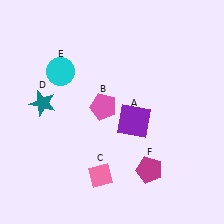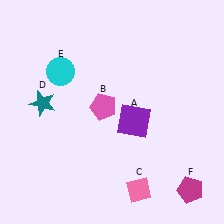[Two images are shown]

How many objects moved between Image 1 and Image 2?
2 objects moved between the two images.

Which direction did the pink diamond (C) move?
The pink diamond (C) moved right.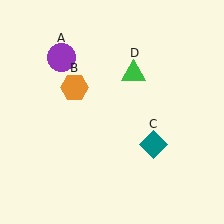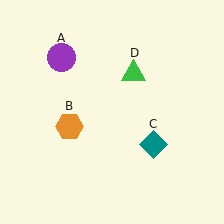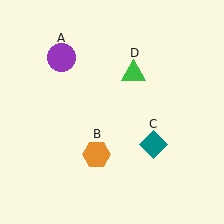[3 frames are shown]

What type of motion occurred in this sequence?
The orange hexagon (object B) rotated counterclockwise around the center of the scene.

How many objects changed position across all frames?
1 object changed position: orange hexagon (object B).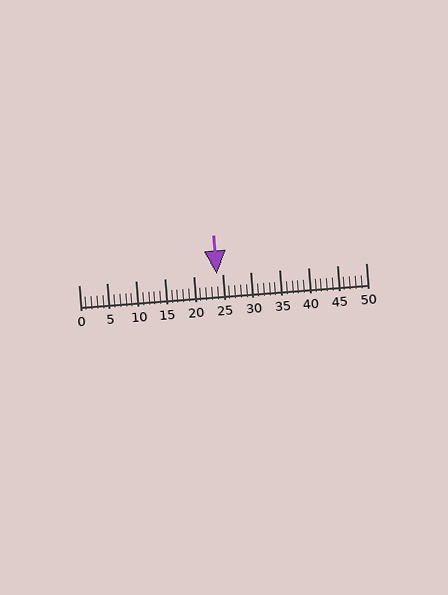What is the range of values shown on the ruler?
The ruler shows values from 0 to 50.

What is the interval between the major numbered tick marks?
The major tick marks are spaced 5 units apart.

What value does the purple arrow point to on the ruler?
The purple arrow points to approximately 24.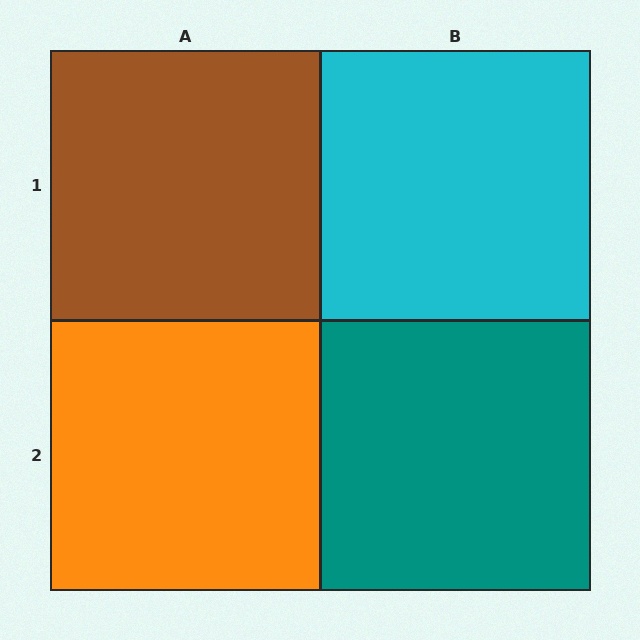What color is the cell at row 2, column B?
Teal.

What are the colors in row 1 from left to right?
Brown, cyan.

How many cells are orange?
1 cell is orange.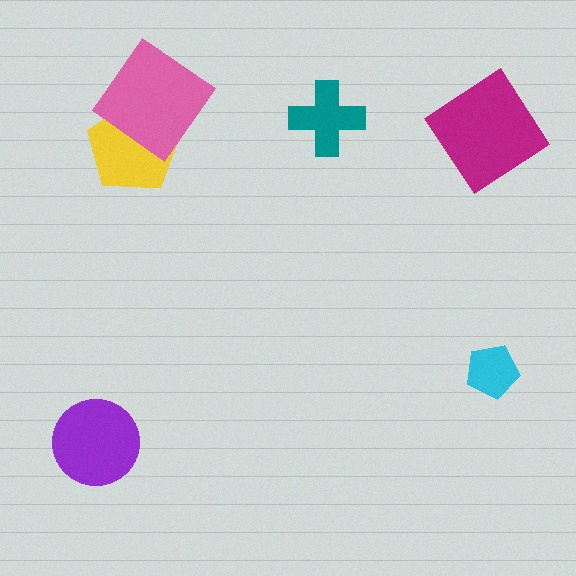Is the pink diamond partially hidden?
No, no other shape covers it.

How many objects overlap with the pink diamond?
1 object overlaps with the pink diamond.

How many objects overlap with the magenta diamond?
0 objects overlap with the magenta diamond.